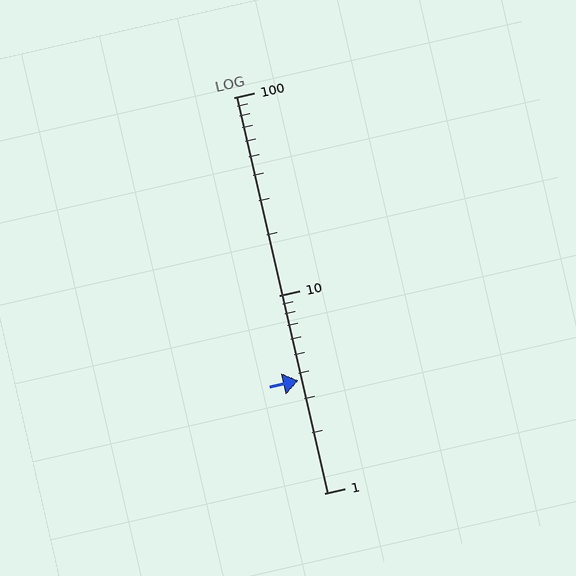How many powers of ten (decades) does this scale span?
The scale spans 2 decades, from 1 to 100.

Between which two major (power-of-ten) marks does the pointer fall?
The pointer is between 1 and 10.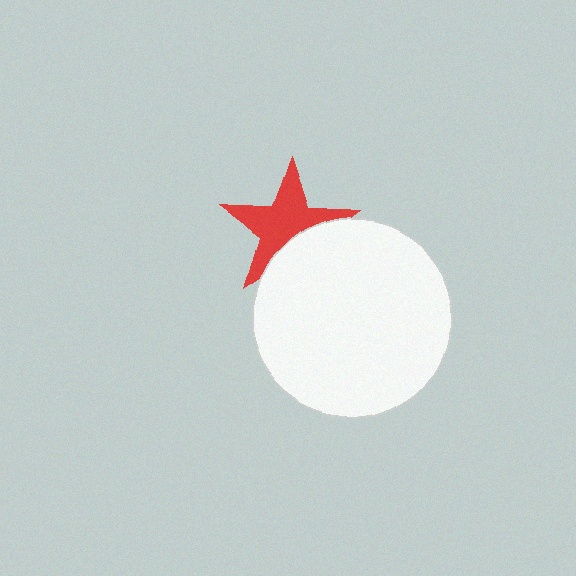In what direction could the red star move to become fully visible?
The red star could move up. That would shift it out from behind the white circle entirely.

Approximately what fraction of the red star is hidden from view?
Roughly 33% of the red star is hidden behind the white circle.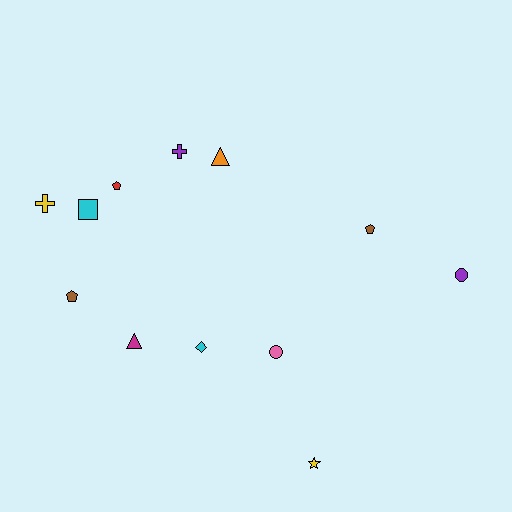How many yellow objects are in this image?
There are 2 yellow objects.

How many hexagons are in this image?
There are no hexagons.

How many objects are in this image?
There are 12 objects.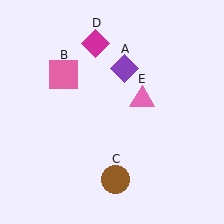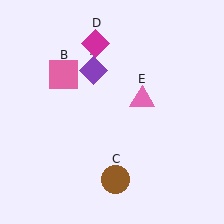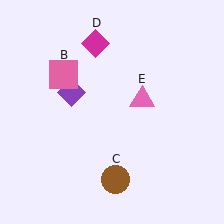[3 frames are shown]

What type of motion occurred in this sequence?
The purple diamond (object A) rotated counterclockwise around the center of the scene.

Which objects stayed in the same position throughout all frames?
Pink square (object B) and brown circle (object C) and magenta diamond (object D) and pink triangle (object E) remained stationary.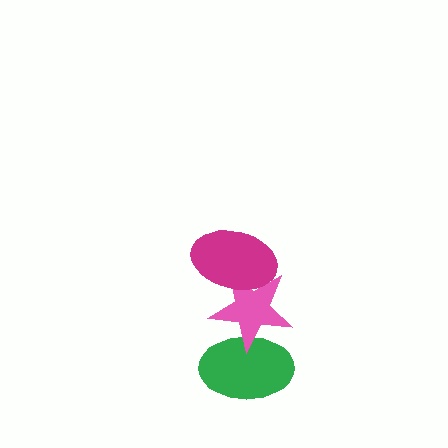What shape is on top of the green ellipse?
The pink star is on top of the green ellipse.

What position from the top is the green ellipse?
The green ellipse is 3rd from the top.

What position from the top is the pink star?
The pink star is 2nd from the top.